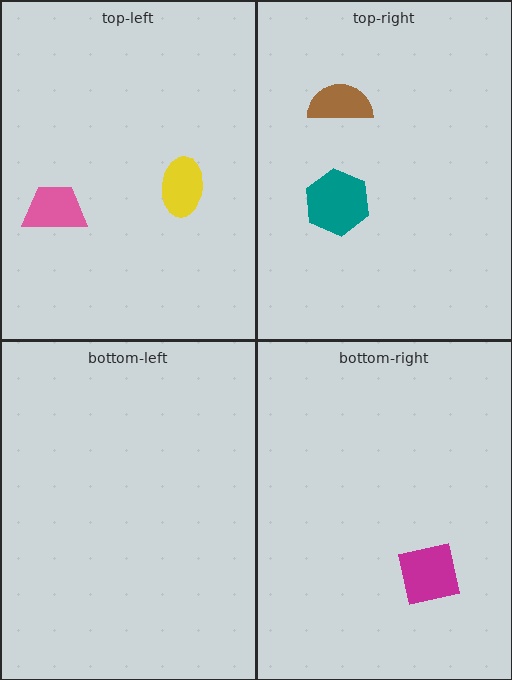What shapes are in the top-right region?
The teal hexagon, the brown semicircle.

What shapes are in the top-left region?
The pink trapezoid, the yellow ellipse.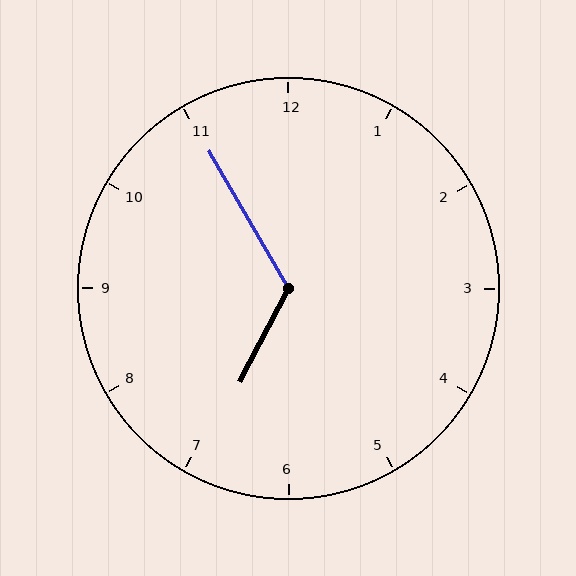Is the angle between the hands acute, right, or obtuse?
It is obtuse.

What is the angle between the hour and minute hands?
Approximately 122 degrees.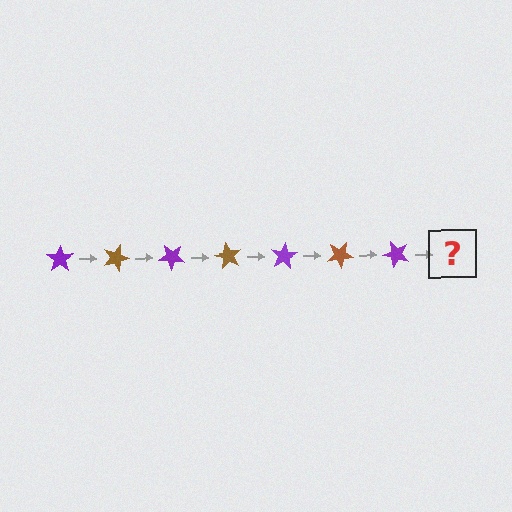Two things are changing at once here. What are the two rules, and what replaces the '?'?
The two rules are that it rotates 20 degrees each step and the color cycles through purple and brown. The '?' should be a brown star, rotated 140 degrees from the start.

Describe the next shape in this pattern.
It should be a brown star, rotated 140 degrees from the start.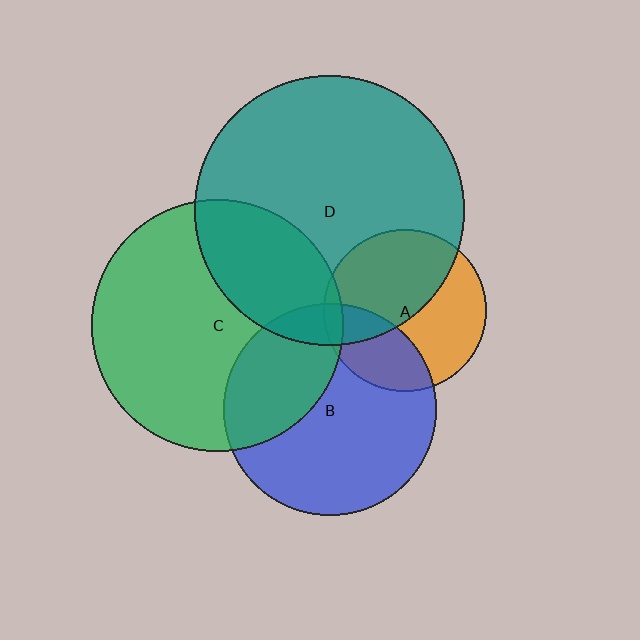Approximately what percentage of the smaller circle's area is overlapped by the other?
Approximately 10%.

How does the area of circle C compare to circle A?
Approximately 2.4 times.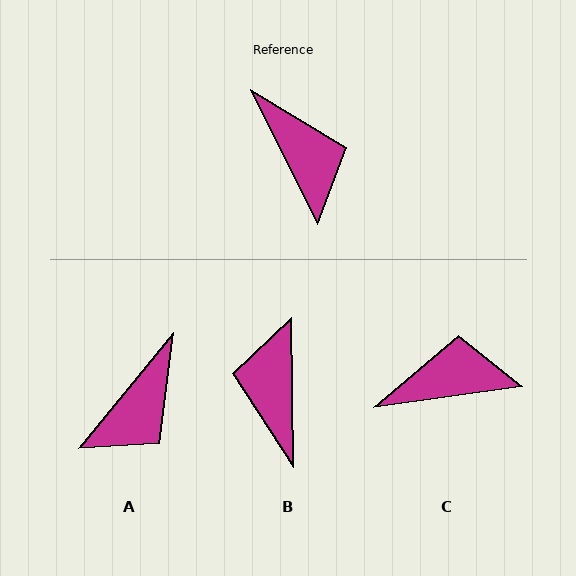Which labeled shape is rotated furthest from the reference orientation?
B, about 154 degrees away.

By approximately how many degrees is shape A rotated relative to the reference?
Approximately 66 degrees clockwise.